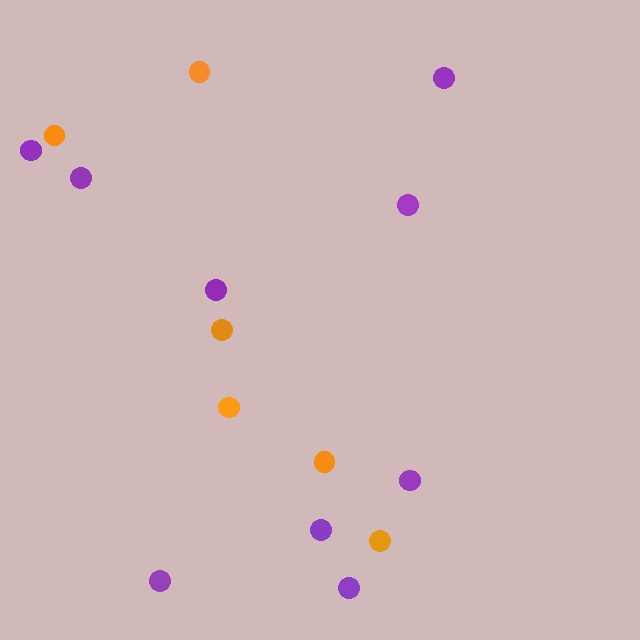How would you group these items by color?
There are 2 groups: one group of orange circles (6) and one group of purple circles (9).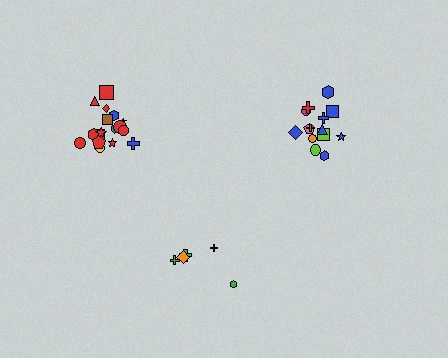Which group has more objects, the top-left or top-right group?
The top-left group.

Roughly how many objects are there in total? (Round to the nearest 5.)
Roughly 40 objects in total.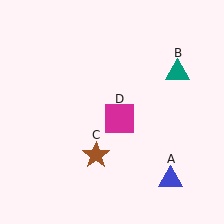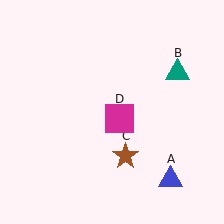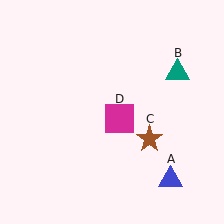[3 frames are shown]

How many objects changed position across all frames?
1 object changed position: brown star (object C).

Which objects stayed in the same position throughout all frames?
Blue triangle (object A) and teal triangle (object B) and magenta square (object D) remained stationary.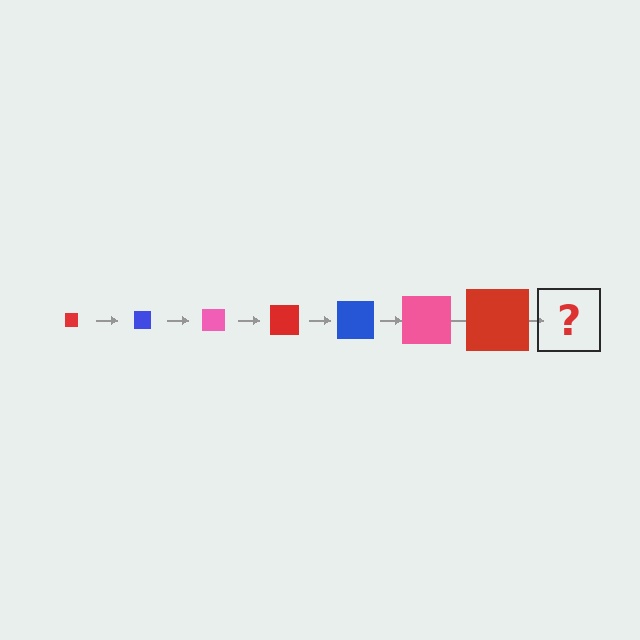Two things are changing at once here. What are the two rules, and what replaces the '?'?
The two rules are that the square grows larger each step and the color cycles through red, blue, and pink. The '?' should be a blue square, larger than the previous one.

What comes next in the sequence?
The next element should be a blue square, larger than the previous one.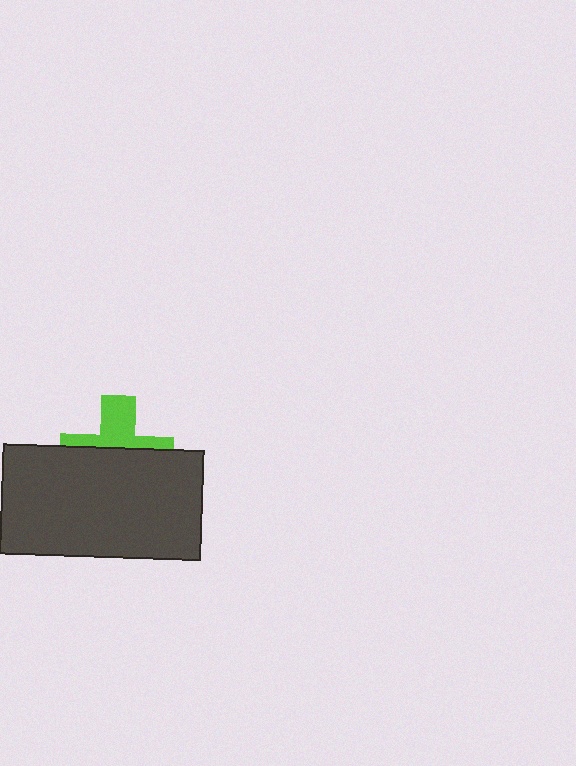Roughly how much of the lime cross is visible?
A small part of it is visible (roughly 42%).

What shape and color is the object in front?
The object in front is a dark gray rectangle.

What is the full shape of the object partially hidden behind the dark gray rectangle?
The partially hidden object is a lime cross.